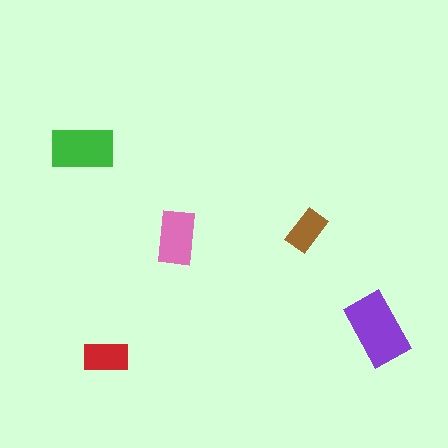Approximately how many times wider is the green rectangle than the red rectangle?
About 1.5 times wider.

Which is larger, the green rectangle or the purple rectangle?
The purple one.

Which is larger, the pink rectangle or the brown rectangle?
The pink one.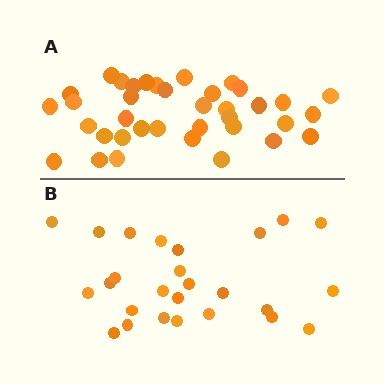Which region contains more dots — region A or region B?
Region A (the top region) has more dots.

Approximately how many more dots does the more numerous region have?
Region A has roughly 12 or so more dots than region B.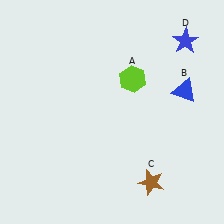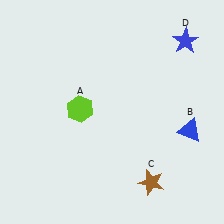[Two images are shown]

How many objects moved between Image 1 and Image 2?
2 objects moved between the two images.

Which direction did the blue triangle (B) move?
The blue triangle (B) moved down.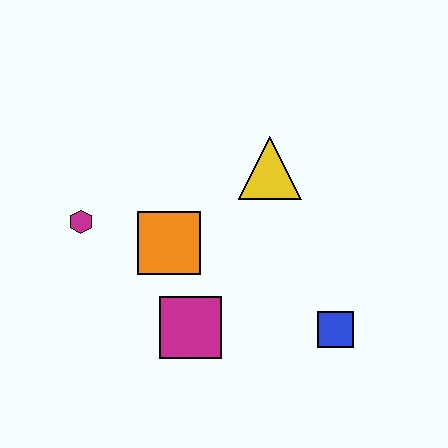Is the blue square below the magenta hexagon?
Yes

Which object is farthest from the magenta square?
The yellow triangle is farthest from the magenta square.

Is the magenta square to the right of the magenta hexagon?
Yes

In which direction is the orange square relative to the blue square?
The orange square is to the left of the blue square.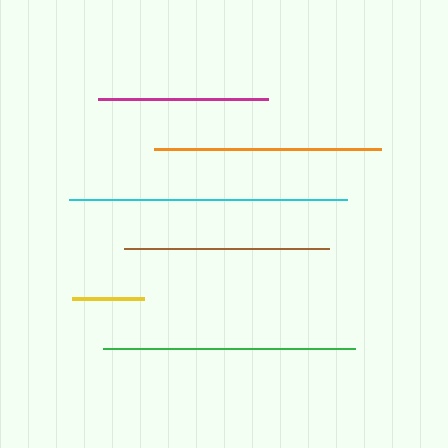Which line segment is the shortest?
The yellow line is the shortest at approximately 72 pixels.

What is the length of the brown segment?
The brown segment is approximately 205 pixels long.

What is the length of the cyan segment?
The cyan segment is approximately 278 pixels long.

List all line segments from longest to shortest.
From longest to shortest: cyan, green, orange, brown, magenta, yellow.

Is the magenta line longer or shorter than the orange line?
The orange line is longer than the magenta line.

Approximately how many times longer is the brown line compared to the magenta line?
The brown line is approximately 1.2 times the length of the magenta line.